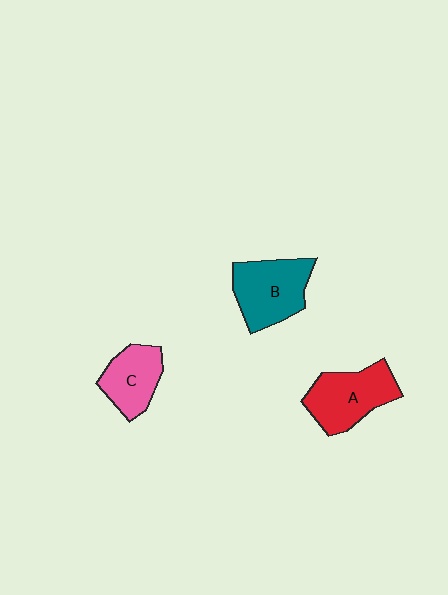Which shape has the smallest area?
Shape C (pink).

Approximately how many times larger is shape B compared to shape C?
Approximately 1.3 times.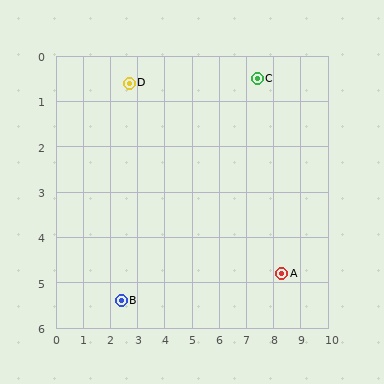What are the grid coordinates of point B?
Point B is at approximately (2.4, 5.4).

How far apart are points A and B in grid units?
Points A and B are about 5.9 grid units apart.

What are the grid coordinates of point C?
Point C is at approximately (7.4, 0.5).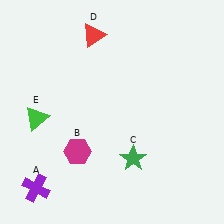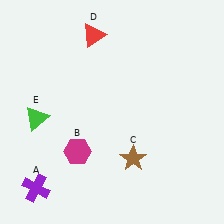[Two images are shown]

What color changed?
The star (C) changed from green in Image 1 to brown in Image 2.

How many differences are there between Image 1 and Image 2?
There is 1 difference between the two images.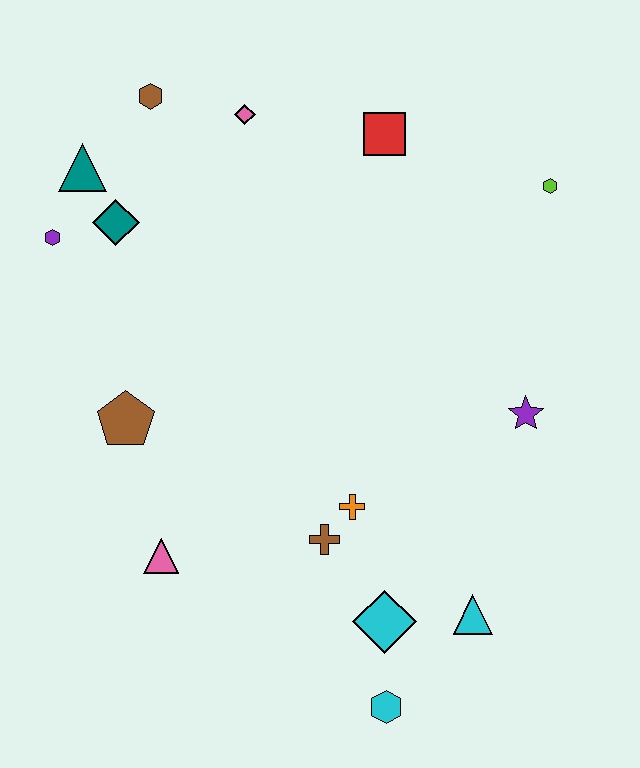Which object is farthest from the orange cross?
The brown hexagon is farthest from the orange cross.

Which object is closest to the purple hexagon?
The teal diamond is closest to the purple hexagon.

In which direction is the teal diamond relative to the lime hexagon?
The teal diamond is to the left of the lime hexagon.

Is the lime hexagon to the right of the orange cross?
Yes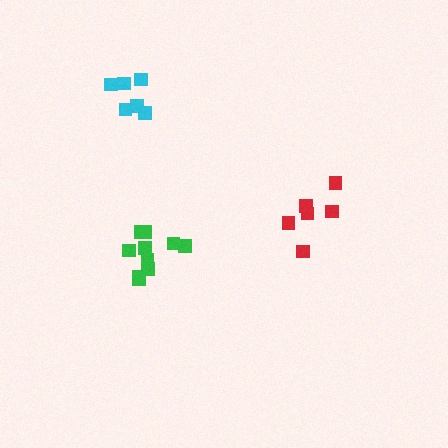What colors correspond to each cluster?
The clusters are colored: red, green, cyan.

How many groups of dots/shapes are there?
There are 3 groups.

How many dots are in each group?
Group 1: 6 dots, Group 2: 11 dots, Group 3: 6 dots (23 total).